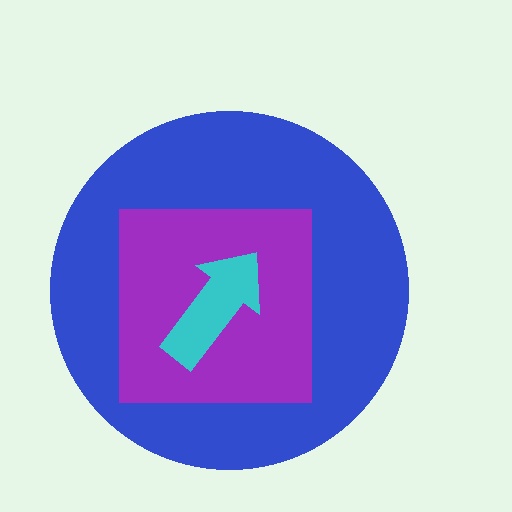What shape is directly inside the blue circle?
The purple square.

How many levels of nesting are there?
3.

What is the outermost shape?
The blue circle.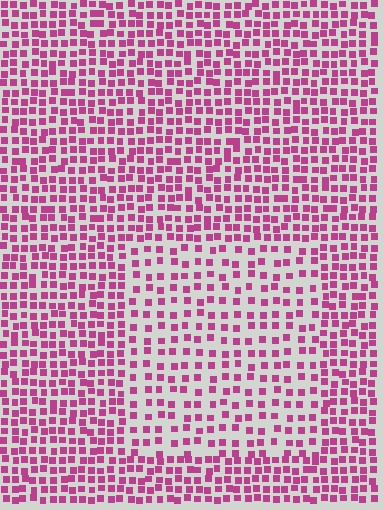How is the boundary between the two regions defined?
The boundary is defined by a change in element density (approximately 1.7x ratio). All elements are the same color, size, and shape.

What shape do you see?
I see a rectangle.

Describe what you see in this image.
The image contains small magenta elements arranged at two different densities. A rectangle-shaped region is visible where the elements are less densely packed than the surrounding area.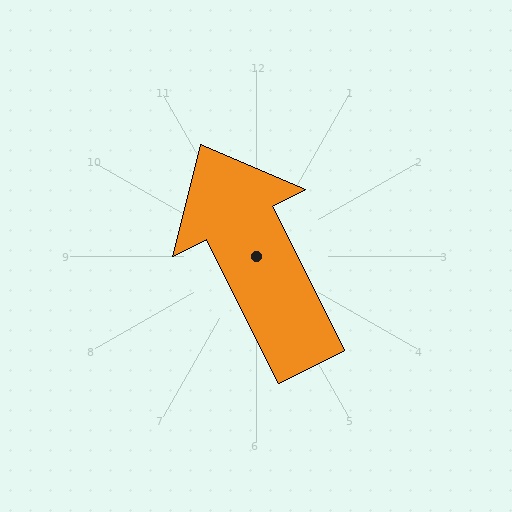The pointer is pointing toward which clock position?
Roughly 11 o'clock.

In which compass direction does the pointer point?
Northwest.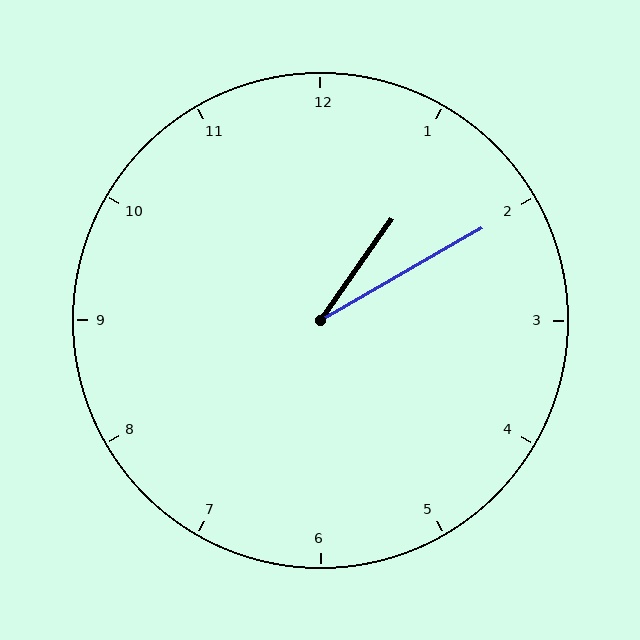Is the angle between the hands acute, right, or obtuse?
It is acute.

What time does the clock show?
1:10.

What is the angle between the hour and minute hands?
Approximately 25 degrees.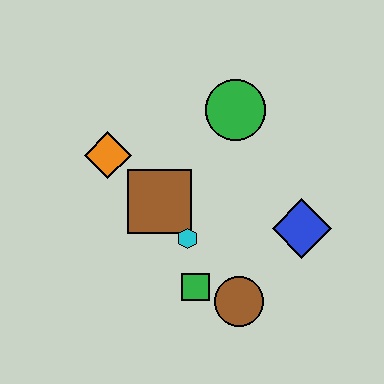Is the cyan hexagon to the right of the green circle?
No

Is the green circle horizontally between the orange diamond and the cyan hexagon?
No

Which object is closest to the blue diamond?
The brown circle is closest to the blue diamond.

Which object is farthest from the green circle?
The brown circle is farthest from the green circle.